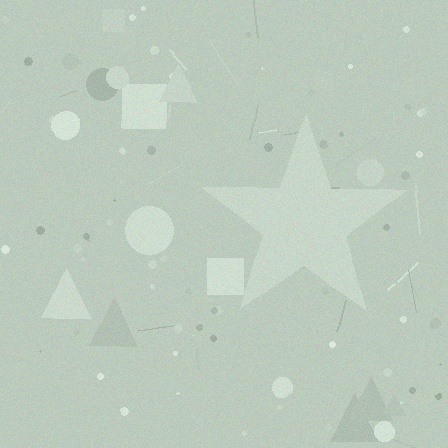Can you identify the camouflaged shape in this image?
The camouflaged shape is a star.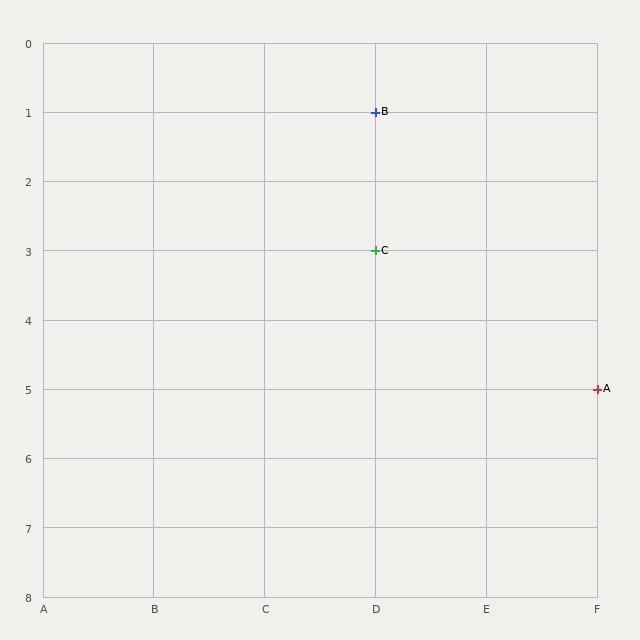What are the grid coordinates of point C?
Point C is at grid coordinates (D, 3).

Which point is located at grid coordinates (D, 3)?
Point C is at (D, 3).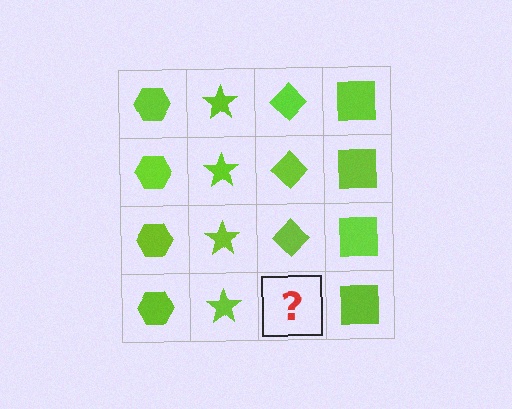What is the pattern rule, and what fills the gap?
The rule is that each column has a consistent shape. The gap should be filled with a lime diamond.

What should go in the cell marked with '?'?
The missing cell should contain a lime diamond.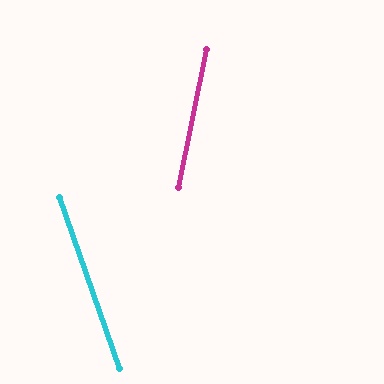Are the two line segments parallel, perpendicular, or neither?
Neither parallel nor perpendicular — they differ by about 31°.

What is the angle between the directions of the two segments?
Approximately 31 degrees.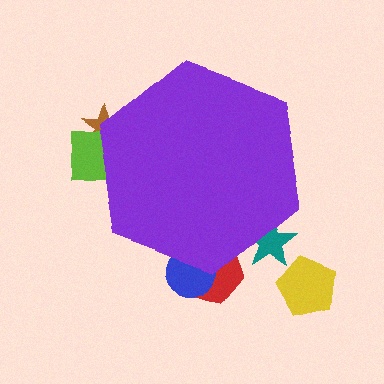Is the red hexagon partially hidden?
Yes, the red hexagon is partially hidden behind the purple hexagon.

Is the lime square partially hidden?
Yes, the lime square is partially hidden behind the purple hexagon.